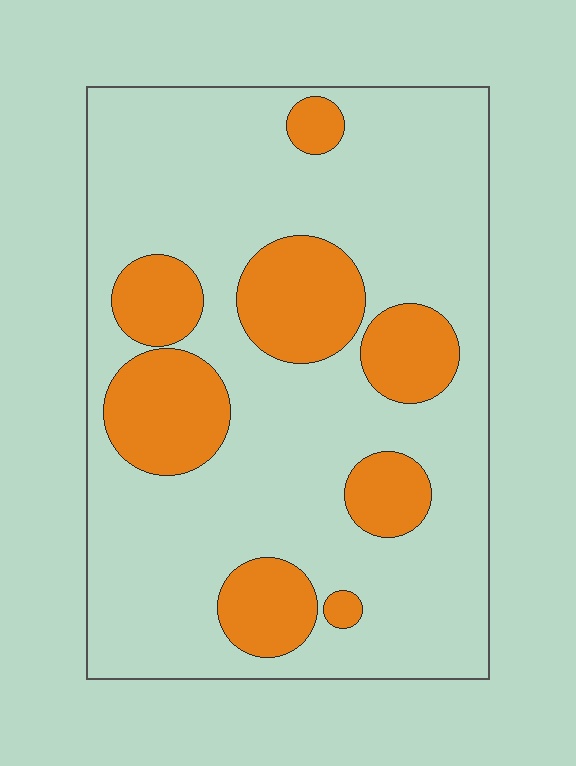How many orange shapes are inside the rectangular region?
8.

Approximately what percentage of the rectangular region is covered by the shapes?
Approximately 25%.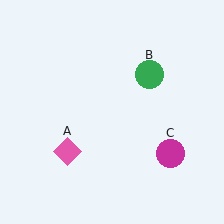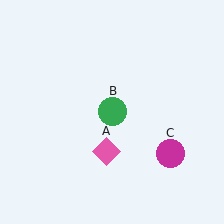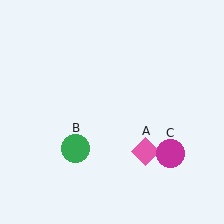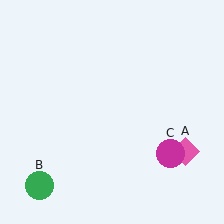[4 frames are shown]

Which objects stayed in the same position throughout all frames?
Magenta circle (object C) remained stationary.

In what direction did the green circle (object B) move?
The green circle (object B) moved down and to the left.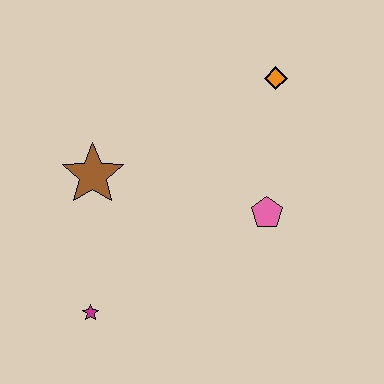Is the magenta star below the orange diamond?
Yes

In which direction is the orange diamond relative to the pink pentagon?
The orange diamond is above the pink pentagon.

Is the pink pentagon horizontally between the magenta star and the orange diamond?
Yes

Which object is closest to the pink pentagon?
The orange diamond is closest to the pink pentagon.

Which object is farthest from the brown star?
The orange diamond is farthest from the brown star.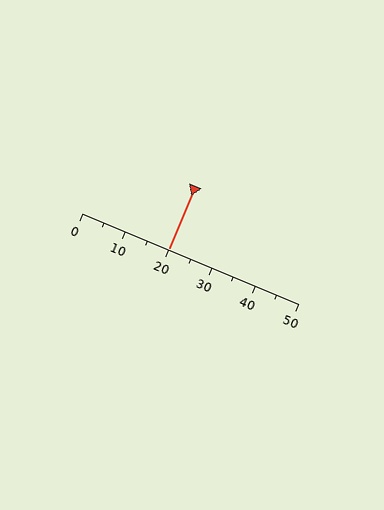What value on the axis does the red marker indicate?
The marker indicates approximately 20.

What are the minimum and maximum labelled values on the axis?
The axis runs from 0 to 50.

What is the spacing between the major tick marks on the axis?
The major ticks are spaced 10 apart.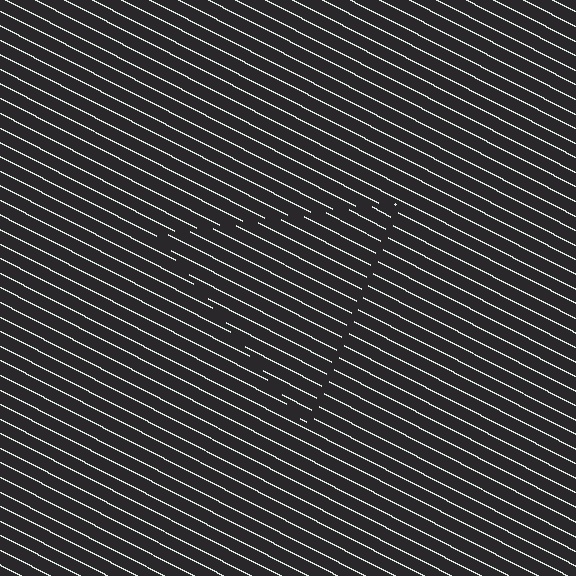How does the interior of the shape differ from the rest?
The interior of the shape contains the same grating, shifted by half a period — the contour is defined by the phase discontinuity where line-ends from the inner and outer gratings abut.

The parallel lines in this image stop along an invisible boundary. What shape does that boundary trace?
An illusory triangle. The interior of the shape contains the same grating, shifted by half a period — the contour is defined by the phase discontinuity where line-ends from the inner and outer gratings abut.